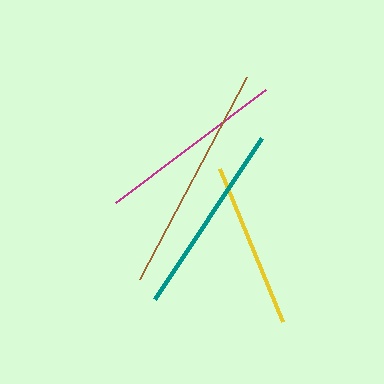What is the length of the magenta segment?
The magenta segment is approximately 188 pixels long.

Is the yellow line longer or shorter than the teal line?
The teal line is longer than the yellow line.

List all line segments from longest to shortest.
From longest to shortest: brown, teal, magenta, yellow.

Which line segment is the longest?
The brown line is the longest at approximately 229 pixels.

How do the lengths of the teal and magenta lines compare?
The teal and magenta lines are approximately the same length.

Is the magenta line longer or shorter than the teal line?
The teal line is longer than the magenta line.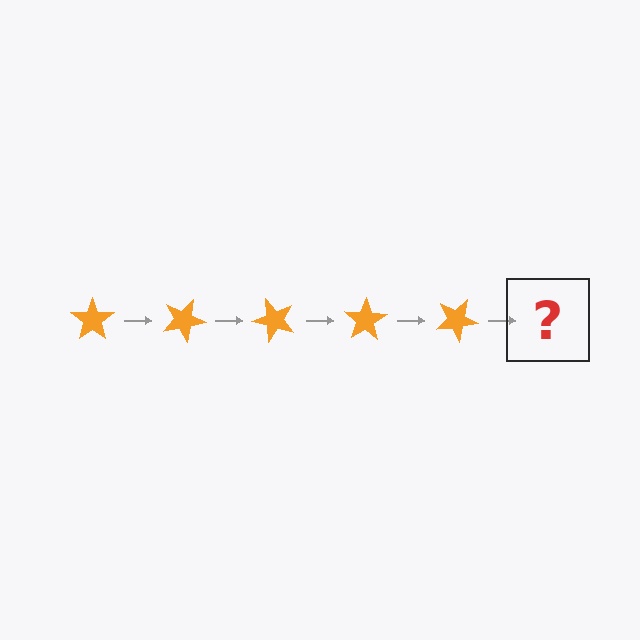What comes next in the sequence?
The next element should be an orange star rotated 125 degrees.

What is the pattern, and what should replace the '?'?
The pattern is that the star rotates 25 degrees each step. The '?' should be an orange star rotated 125 degrees.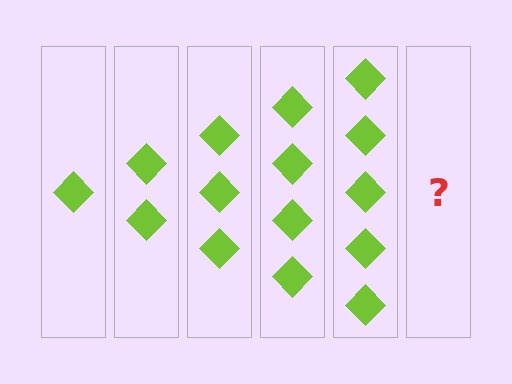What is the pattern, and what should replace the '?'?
The pattern is that each step adds one more diamond. The '?' should be 6 diamonds.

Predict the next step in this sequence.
The next step is 6 diamonds.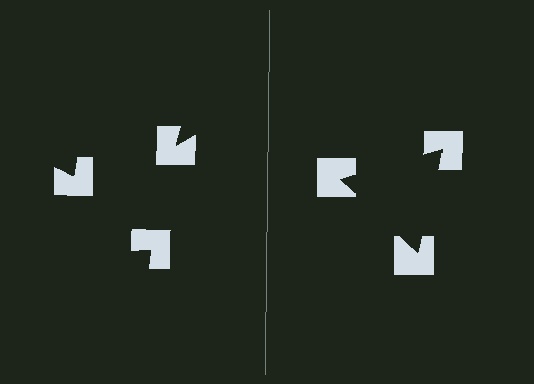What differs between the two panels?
The notched squares are positioned identically on both sides; only the wedge orientations differ. On the right they align to a triangle; on the left they are misaligned.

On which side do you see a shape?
An illusory triangle appears on the right side. On the left side the wedge cuts are rotated, so no coherent shape forms.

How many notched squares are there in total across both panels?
6 — 3 on each side.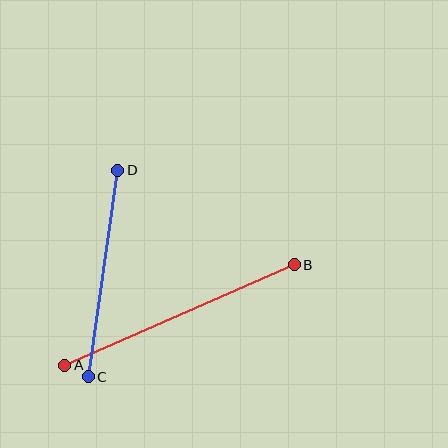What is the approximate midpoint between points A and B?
The midpoint is at approximately (179, 315) pixels.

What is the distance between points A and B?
The distance is approximately 251 pixels.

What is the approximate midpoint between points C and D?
The midpoint is at approximately (103, 273) pixels.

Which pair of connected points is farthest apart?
Points A and B are farthest apart.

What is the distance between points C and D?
The distance is approximately 209 pixels.